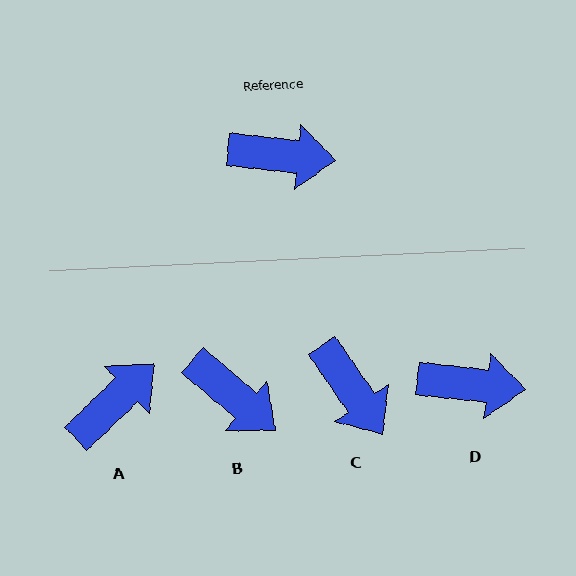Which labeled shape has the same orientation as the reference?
D.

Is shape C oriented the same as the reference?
No, it is off by about 50 degrees.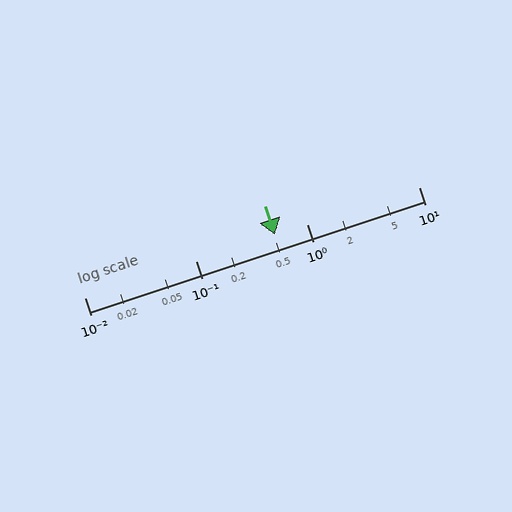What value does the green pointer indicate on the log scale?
The pointer indicates approximately 0.51.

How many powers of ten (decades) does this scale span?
The scale spans 3 decades, from 0.01 to 10.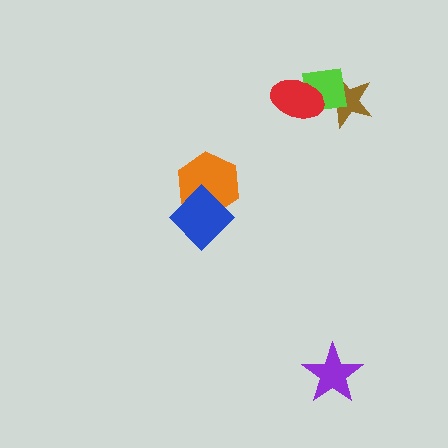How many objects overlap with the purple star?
0 objects overlap with the purple star.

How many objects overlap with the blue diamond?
1 object overlaps with the blue diamond.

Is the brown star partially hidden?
Yes, it is partially covered by another shape.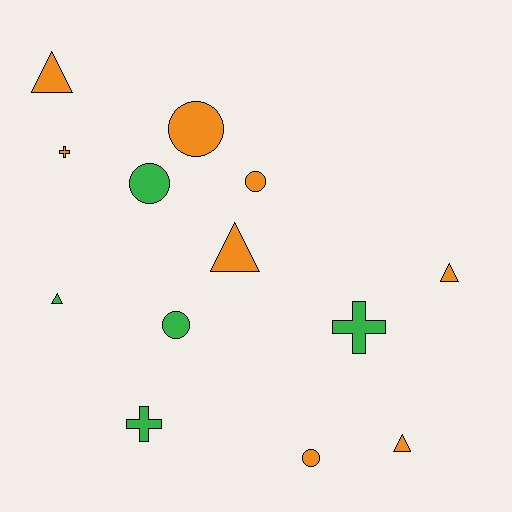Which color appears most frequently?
Orange, with 8 objects.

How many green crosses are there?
There are 2 green crosses.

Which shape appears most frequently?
Circle, with 5 objects.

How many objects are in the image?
There are 13 objects.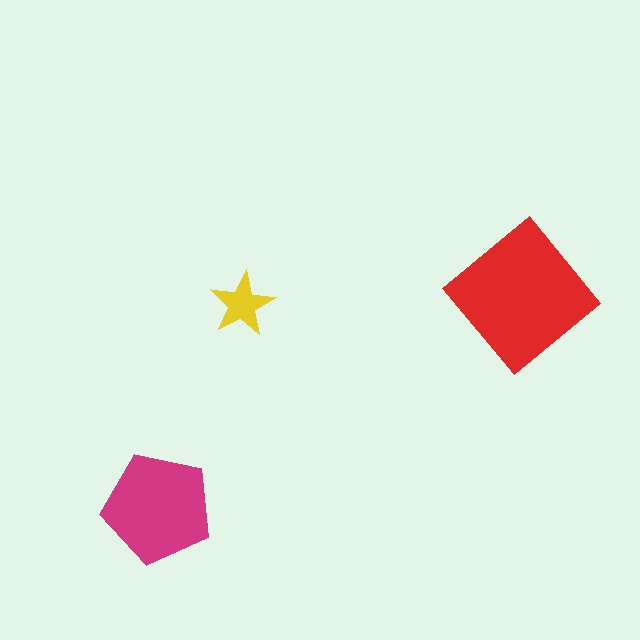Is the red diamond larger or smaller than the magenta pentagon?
Larger.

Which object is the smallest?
The yellow star.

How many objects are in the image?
There are 3 objects in the image.